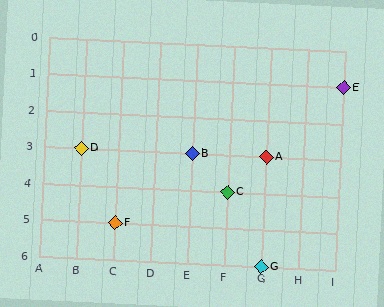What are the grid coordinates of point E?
Point E is at grid coordinates (I, 1).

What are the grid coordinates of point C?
Point C is at grid coordinates (F, 4).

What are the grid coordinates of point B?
Point B is at grid coordinates (E, 3).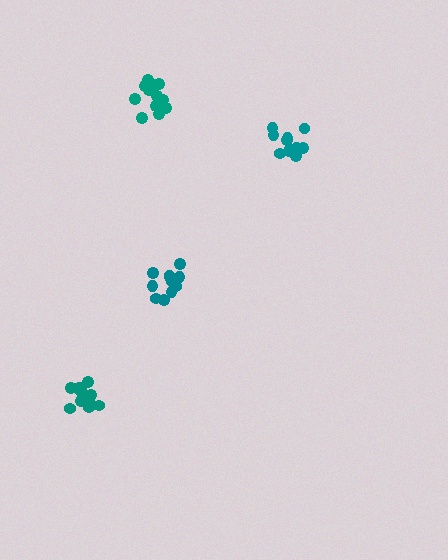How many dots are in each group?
Group 1: 13 dots, Group 2: 11 dots, Group 3: 14 dots, Group 4: 12 dots (50 total).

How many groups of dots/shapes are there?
There are 4 groups.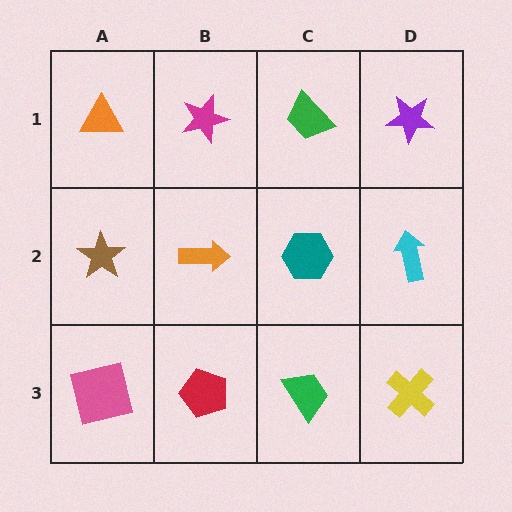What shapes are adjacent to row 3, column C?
A teal hexagon (row 2, column C), a red pentagon (row 3, column B), a yellow cross (row 3, column D).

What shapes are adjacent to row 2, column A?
An orange triangle (row 1, column A), a pink square (row 3, column A), an orange arrow (row 2, column B).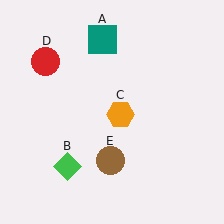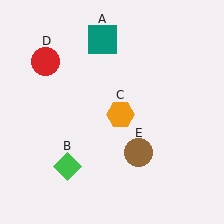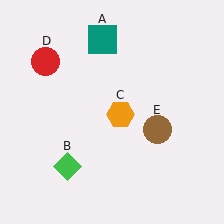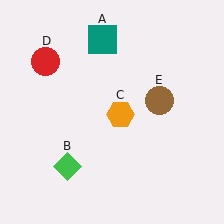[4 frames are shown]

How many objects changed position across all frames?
1 object changed position: brown circle (object E).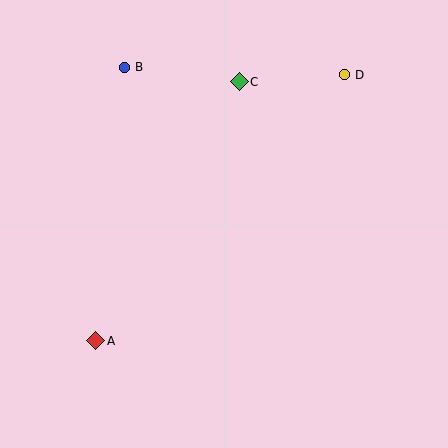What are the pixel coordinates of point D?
Point D is at (344, 75).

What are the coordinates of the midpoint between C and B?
The midpoint between C and B is at (182, 74).